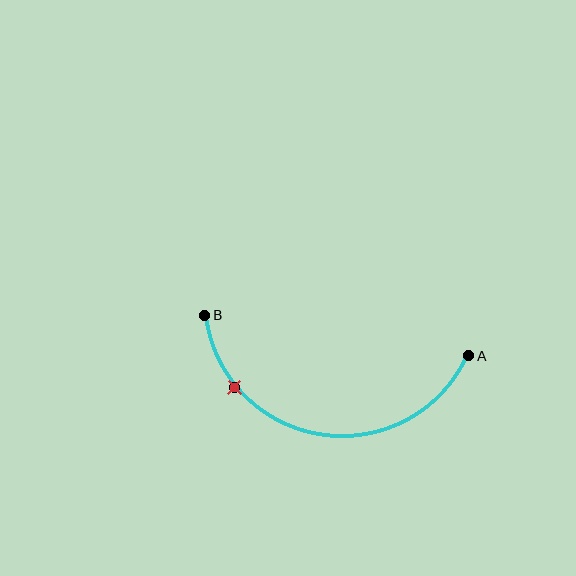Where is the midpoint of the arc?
The arc midpoint is the point on the curve farthest from the straight line joining A and B. It sits below that line.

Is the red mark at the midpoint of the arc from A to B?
No. The red mark lies on the arc but is closer to endpoint B. The arc midpoint would be at the point on the curve equidistant along the arc from both A and B.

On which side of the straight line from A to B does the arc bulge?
The arc bulges below the straight line connecting A and B.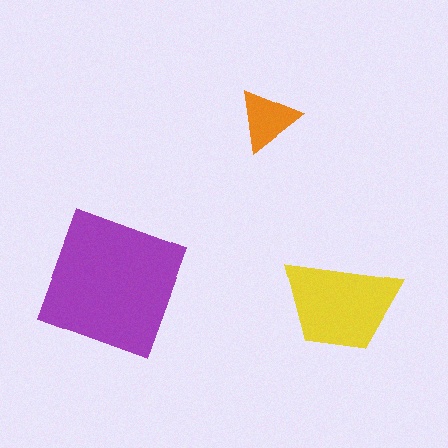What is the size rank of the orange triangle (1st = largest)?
3rd.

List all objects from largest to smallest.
The purple square, the yellow trapezoid, the orange triangle.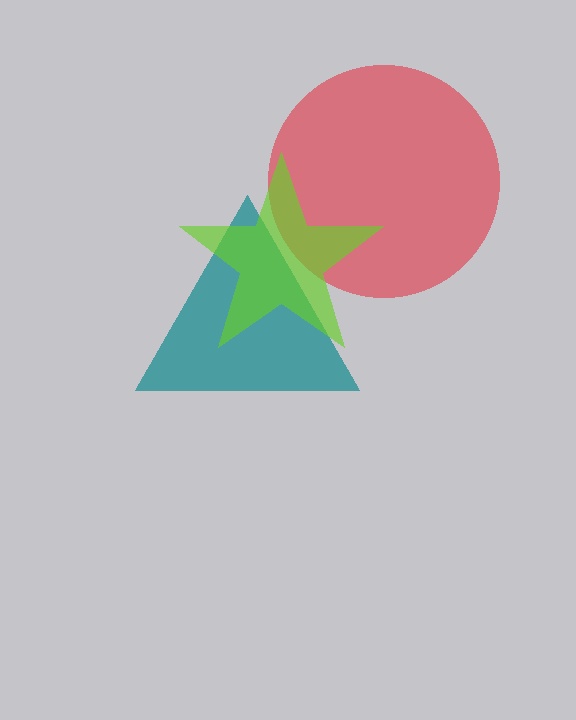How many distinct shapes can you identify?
There are 3 distinct shapes: a teal triangle, a red circle, a lime star.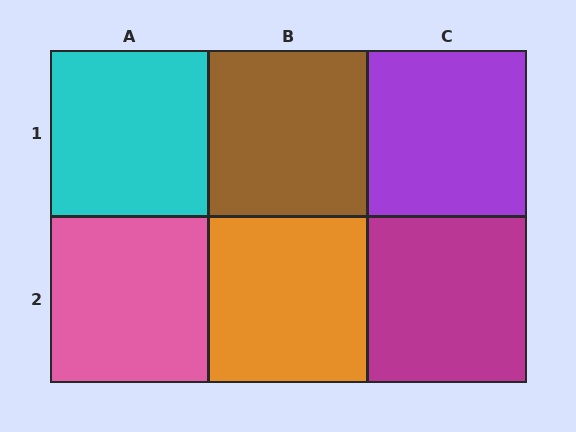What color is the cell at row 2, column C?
Magenta.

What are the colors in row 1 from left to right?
Cyan, brown, purple.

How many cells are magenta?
1 cell is magenta.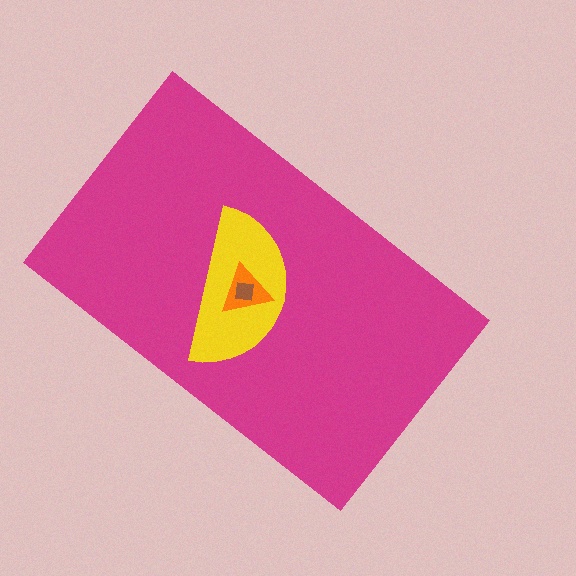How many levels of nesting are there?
4.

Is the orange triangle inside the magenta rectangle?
Yes.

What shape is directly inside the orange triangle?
The brown square.